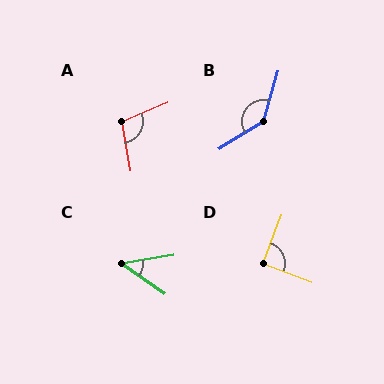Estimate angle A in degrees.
Approximately 103 degrees.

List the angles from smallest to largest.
C (43°), D (90°), A (103°), B (139°).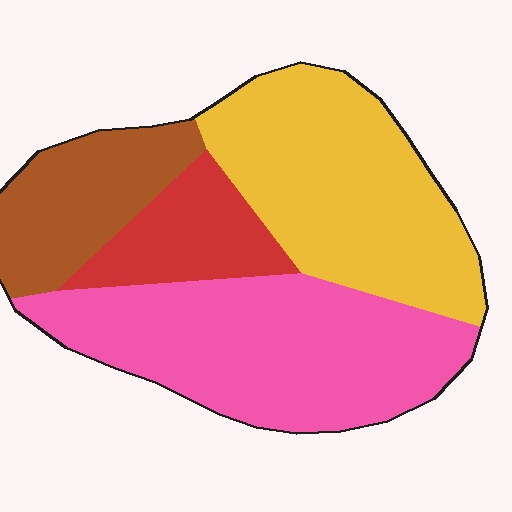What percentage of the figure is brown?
Brown takes up about one sixth (1/6) of the figure.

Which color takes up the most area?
Pink, at roughly 40%.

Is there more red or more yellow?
Yellow.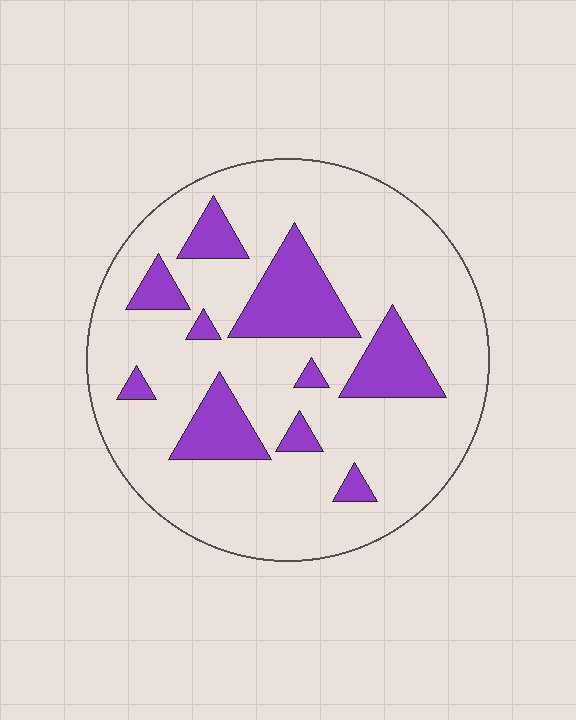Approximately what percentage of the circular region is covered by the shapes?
Approximately 20%.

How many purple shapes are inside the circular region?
10.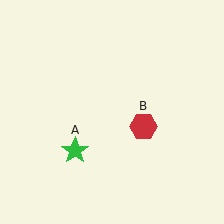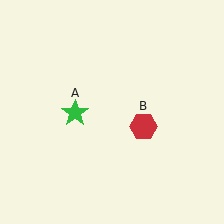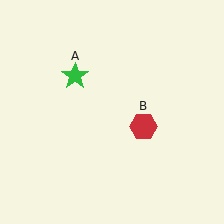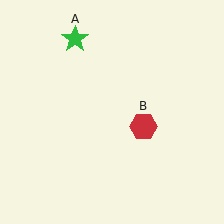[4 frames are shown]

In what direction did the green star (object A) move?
The green star (object A) moved up.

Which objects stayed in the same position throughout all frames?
Red hexagon (object B) remained stationary.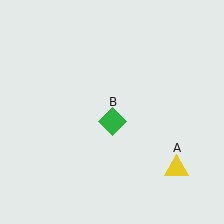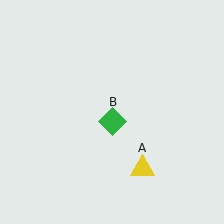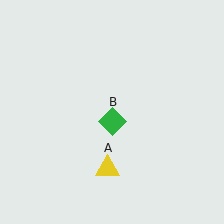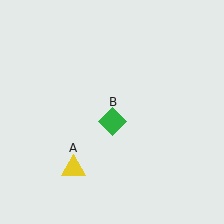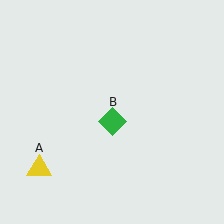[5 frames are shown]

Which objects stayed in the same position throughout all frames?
Green diamond (object B) remained stationary.